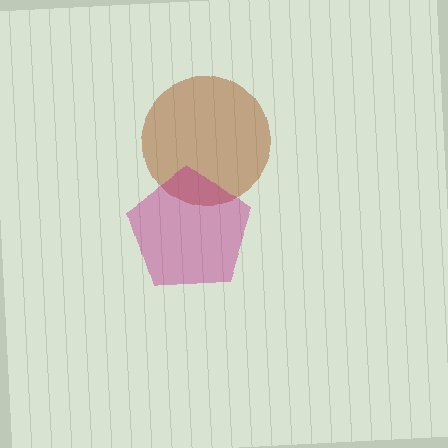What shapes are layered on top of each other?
The layered shapes are: a brown circle, a magenta pentagon.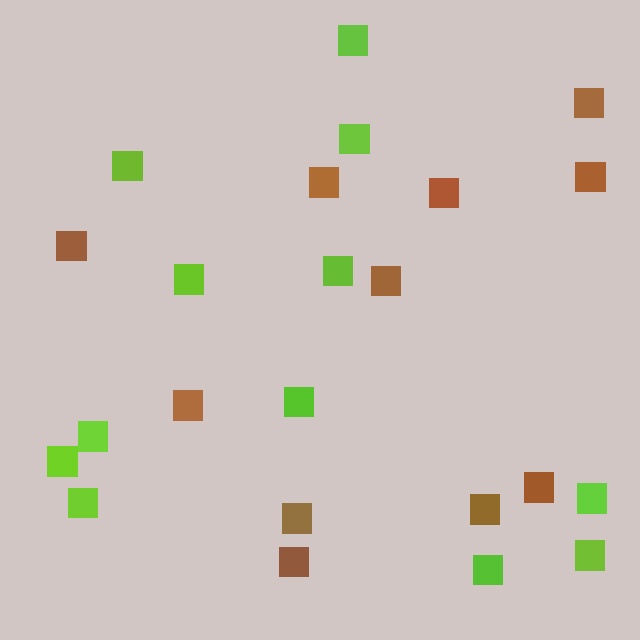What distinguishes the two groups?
There are 2 groups: one group of lime squares (12) and one group of brown squares (11).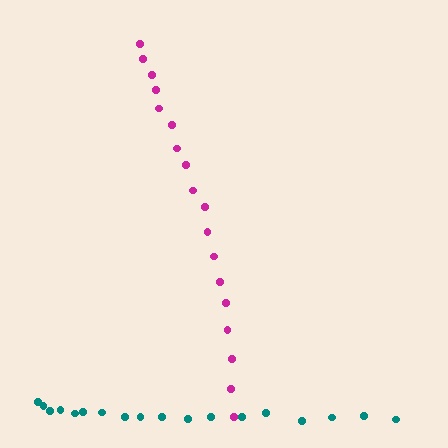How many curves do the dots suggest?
There are 2 distinct paths.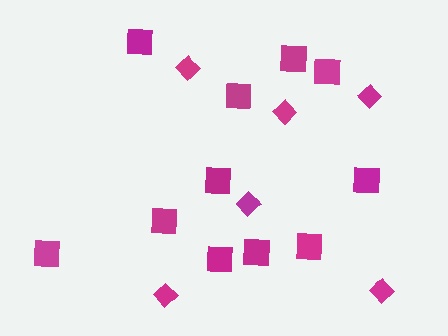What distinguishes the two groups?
There are 2 groups: one group of diamonds (6) and one group of squares (11).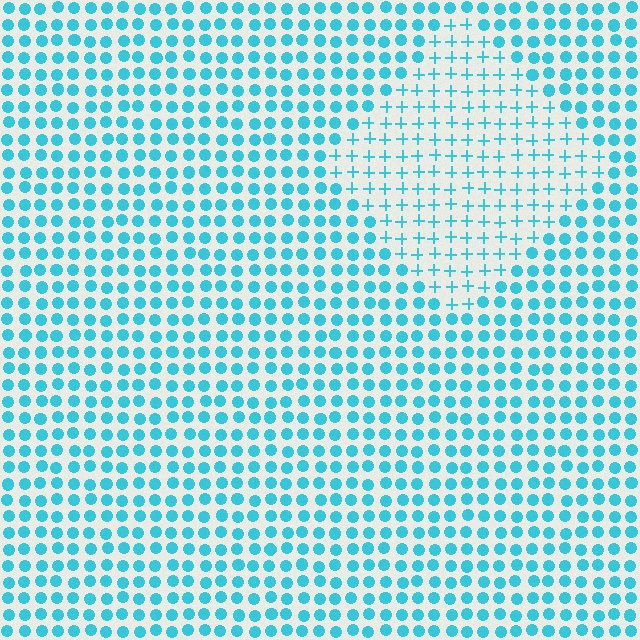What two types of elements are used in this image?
The image uses plus signs inside the diamond region and circles outside it.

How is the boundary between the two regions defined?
The boundary is defined by a change in element shape: plus signs inside vs. circles outside. All elements share the same color and spacing.